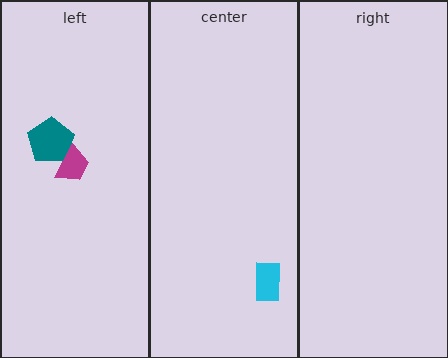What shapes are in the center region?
The cyan rectangle.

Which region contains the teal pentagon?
The left region.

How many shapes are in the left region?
2.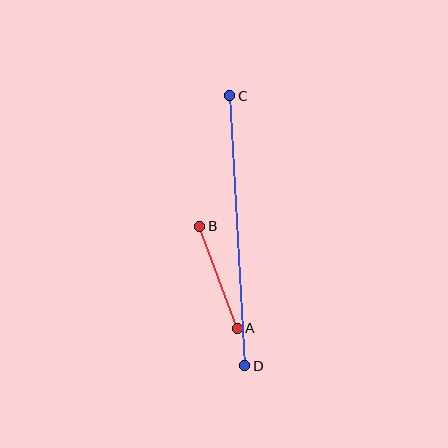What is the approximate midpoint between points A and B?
The midpoint is at approximately (219, 277) pixels.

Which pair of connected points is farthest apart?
Points C and D are farthest apart.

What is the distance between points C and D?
The distance is approximately 271 pixels.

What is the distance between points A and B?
The distance is approximately 108 pixels.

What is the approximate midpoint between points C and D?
The midpoint is at approximately (237, 231) pixels.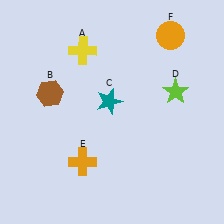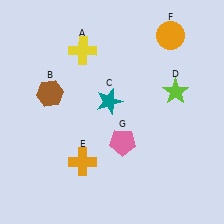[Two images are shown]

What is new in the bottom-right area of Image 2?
A pink pentagon (G) was added in the bottom-right area of Image 2.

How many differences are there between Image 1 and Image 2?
There is 1 difference between the two images.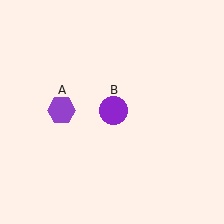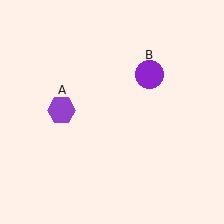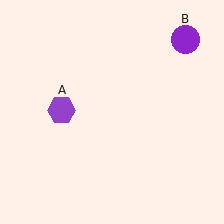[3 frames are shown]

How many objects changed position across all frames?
1 object changed position: purple circle (object B).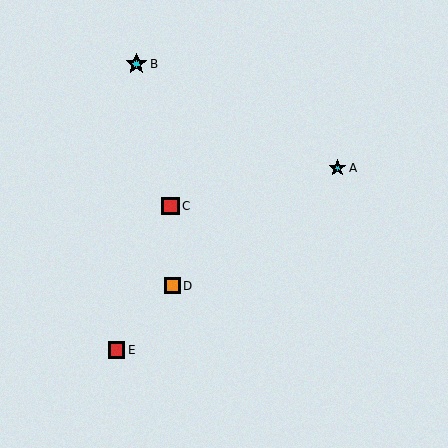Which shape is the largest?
The cyan star (labeled B) is the largest.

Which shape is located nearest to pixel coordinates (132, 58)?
The cyan star (labeled B) at (136, 64) is nearest to that location.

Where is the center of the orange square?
The center of the orange square is at (172, 286).